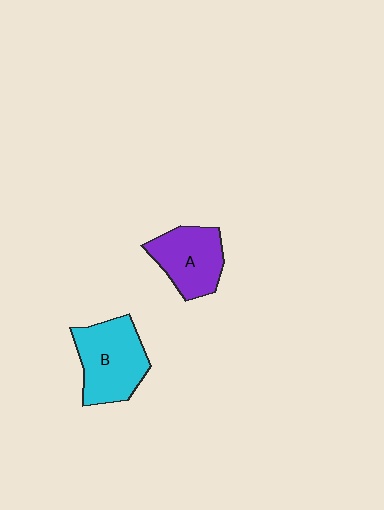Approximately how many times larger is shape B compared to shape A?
Approximately 1.2 times.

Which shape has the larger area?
Shape B (cyan).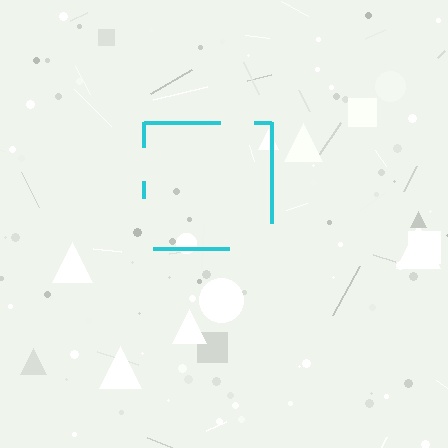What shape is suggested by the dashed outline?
The dashed outline suggests a square.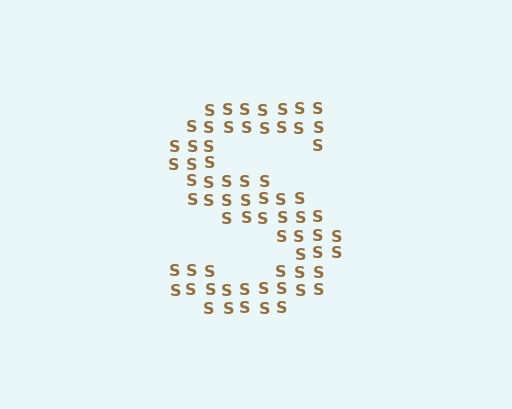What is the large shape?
The large shape is the letter S.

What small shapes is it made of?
It is made of small letter S's.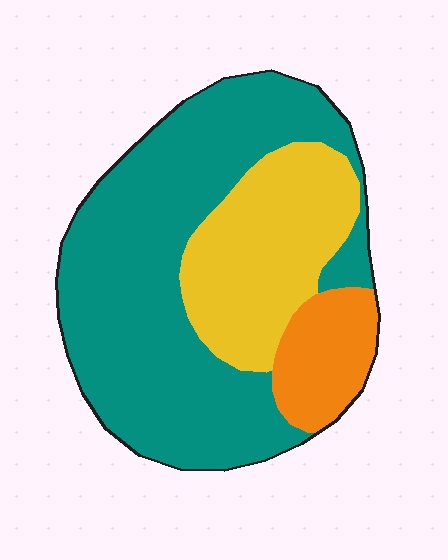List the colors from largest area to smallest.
From largest to smallest: teal, yellow, orange.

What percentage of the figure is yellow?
Yellow covers roughly 25% of the figure.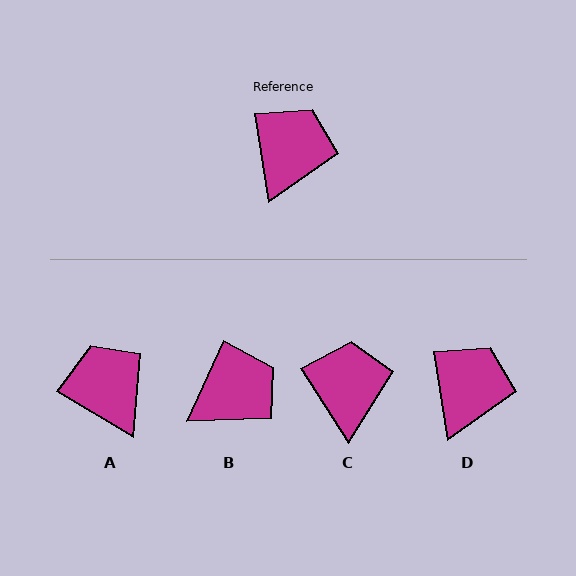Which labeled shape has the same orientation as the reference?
D.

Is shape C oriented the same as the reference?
No, it is off by about 24 degrees.